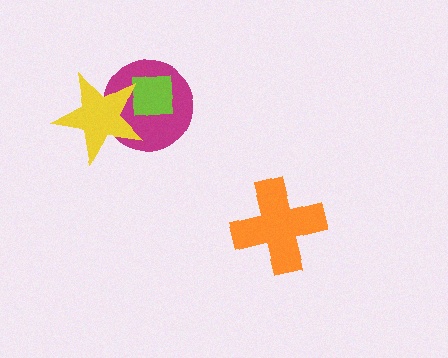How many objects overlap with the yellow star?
2 objects overlap with the yellow star.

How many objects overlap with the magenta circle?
2 objects overlap with the magenta circle.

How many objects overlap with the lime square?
2 objects overlap with the lime square.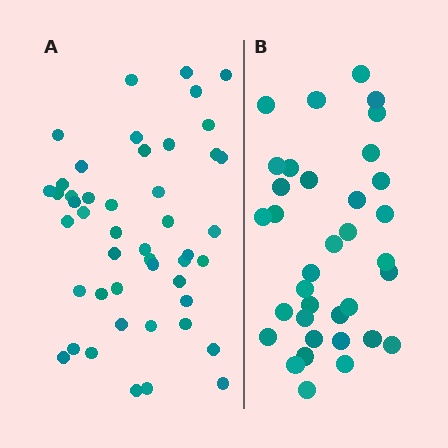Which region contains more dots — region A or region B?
Region A (the left region) has more dots.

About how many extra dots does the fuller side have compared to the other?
Region A has roughly 12 or so more dots than region B.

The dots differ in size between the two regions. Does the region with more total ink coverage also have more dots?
No. Region B has more total ink coverage because its dots are larger, but region A actually contains more individual dots. Total area can be misleading — the number of items is what matters here.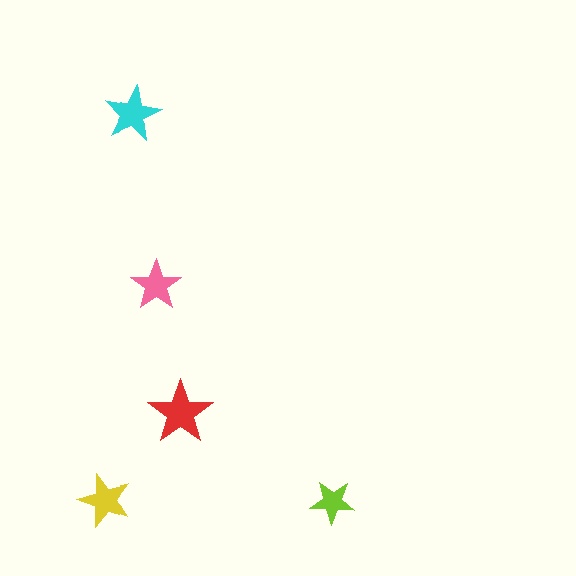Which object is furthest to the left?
The yellow star is leftmost.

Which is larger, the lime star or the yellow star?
The yellow one.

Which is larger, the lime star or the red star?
The red one.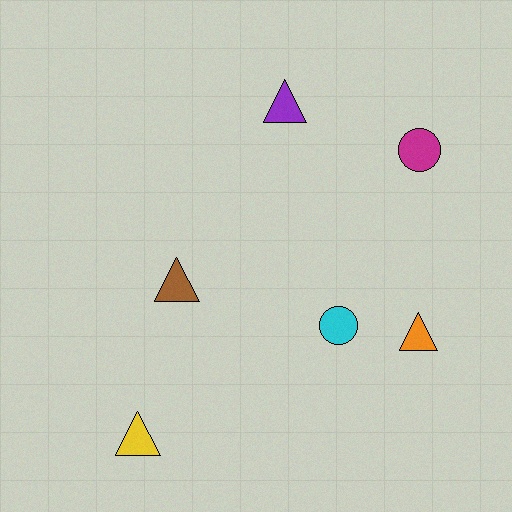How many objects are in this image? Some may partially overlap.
There are 6 objects.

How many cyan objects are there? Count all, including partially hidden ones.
There is 1 cyan object.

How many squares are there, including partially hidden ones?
There are no squares.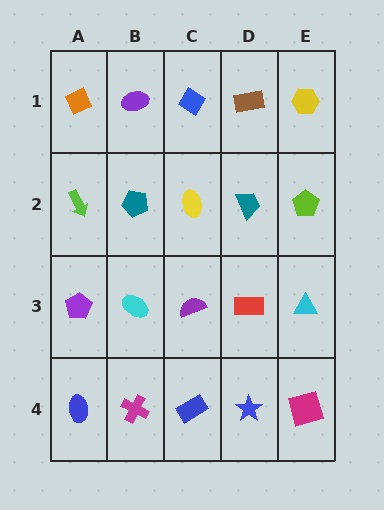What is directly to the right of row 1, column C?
A brown rectangle.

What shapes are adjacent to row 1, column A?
A lime arrow (row 2, column A), a purple ellipse (row 1, column B).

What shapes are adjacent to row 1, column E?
A lime pentagon (row 2, column E), a brown rectangle (row 1, column D).